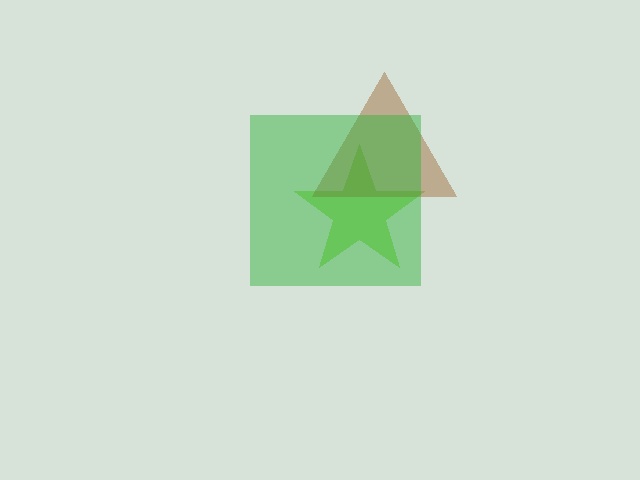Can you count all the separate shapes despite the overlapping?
Yes, there are 3 separate shapes.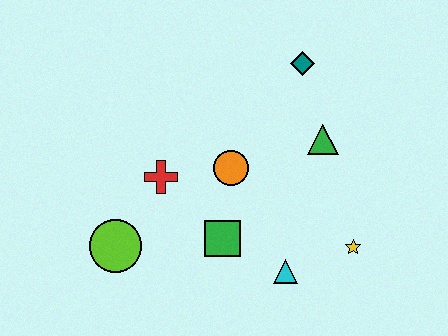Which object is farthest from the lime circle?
The teal diamond is farthest from the lime circle.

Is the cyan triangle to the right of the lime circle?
Yes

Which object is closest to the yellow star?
The cyan triangle is closest to the yellow star.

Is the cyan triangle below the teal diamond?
Yes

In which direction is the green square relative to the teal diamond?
The green square is below the teal diamond.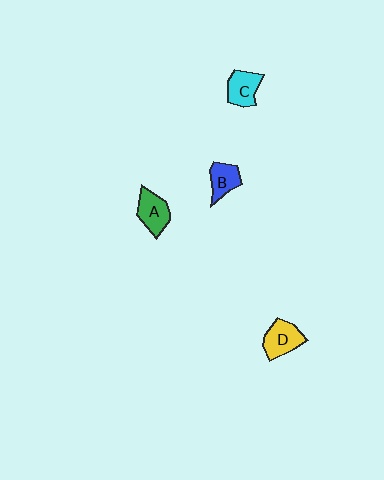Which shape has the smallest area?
Shape B (blue).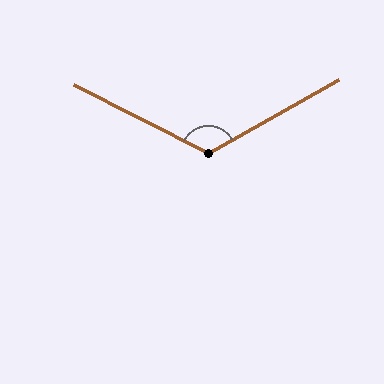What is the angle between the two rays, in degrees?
Approximately 124 degrees.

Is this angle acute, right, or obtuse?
It is obtuse.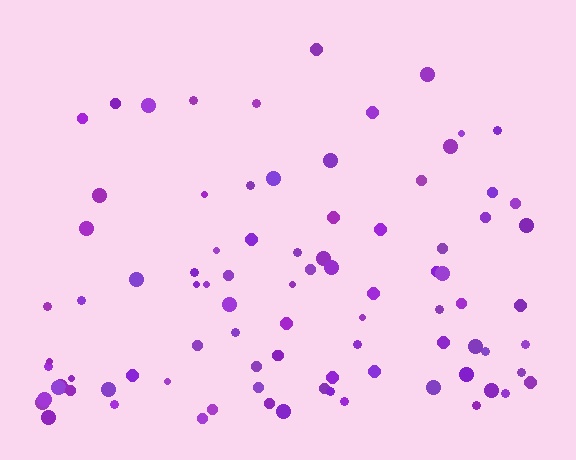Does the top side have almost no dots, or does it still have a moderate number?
Still a moderate number, just noticeably fewer than the bottom.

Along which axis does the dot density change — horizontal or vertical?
Vertical.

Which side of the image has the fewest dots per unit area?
The top.